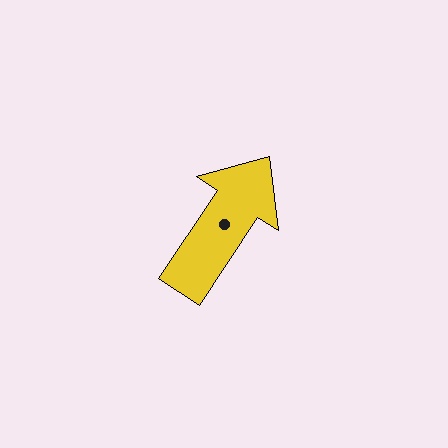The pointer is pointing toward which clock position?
Roughly 1 o'clock.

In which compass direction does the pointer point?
Northeast.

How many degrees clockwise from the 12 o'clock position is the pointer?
Approximately 34 degrees.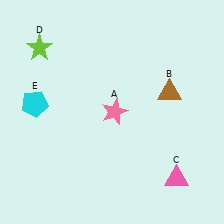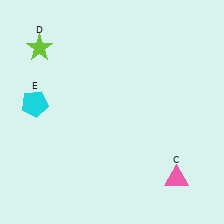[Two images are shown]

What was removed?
The brown triangle (B), the pink star (A) were removed in Image 2.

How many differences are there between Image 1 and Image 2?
There are 2 differences between the two images.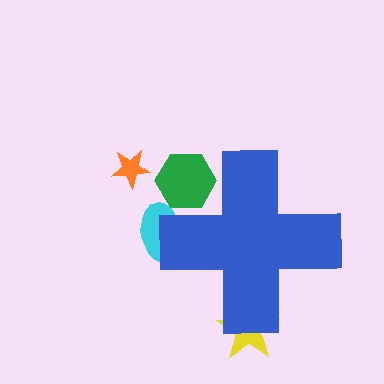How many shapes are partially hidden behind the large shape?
3 shapes are partially hidden.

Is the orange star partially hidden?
No, the orange star is fully visible.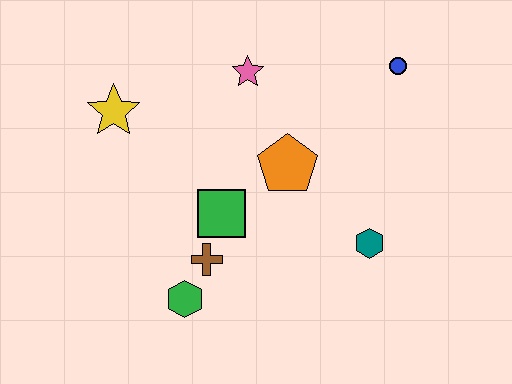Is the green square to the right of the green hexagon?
Yes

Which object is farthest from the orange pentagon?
The yellow star is farthest from the orange pentagon.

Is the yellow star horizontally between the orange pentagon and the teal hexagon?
No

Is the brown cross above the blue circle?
No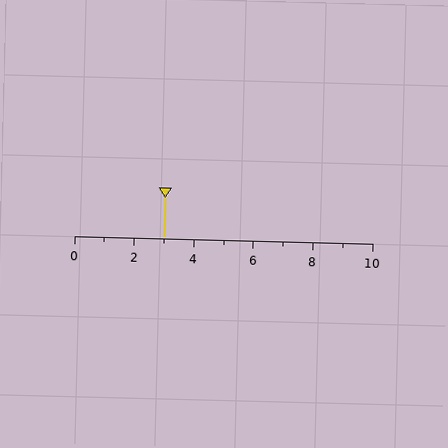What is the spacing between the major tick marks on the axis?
The major ticks are spaced 2 apart.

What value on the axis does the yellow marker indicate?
The marker indicates approximately 3.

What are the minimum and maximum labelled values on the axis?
The axis runs from 0 to 10.